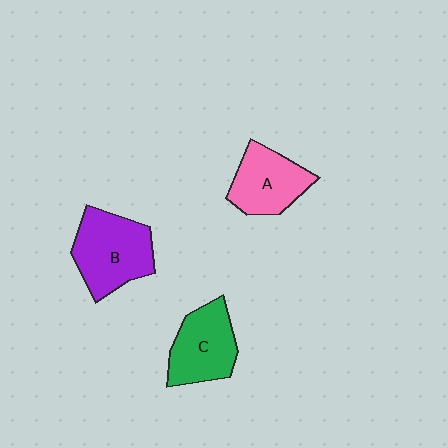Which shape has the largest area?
Shape B (purple).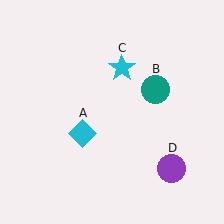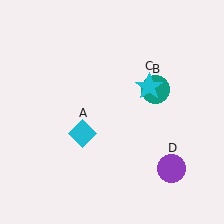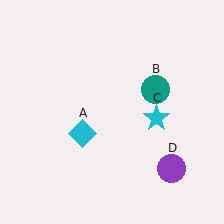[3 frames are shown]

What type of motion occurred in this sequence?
The cyan star (object C) rotated clockwise around the center of the scene.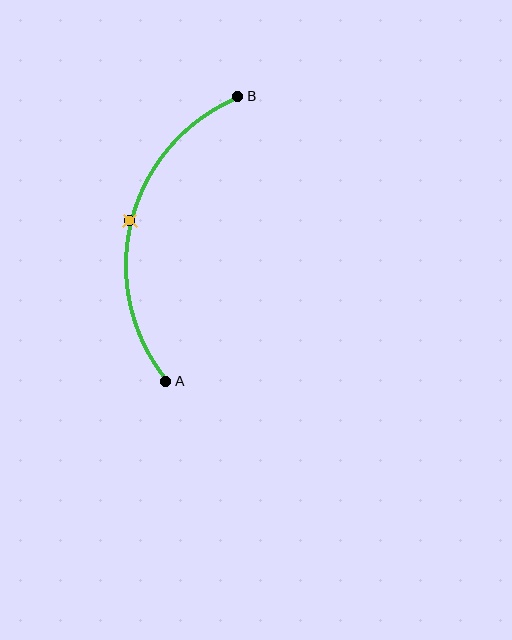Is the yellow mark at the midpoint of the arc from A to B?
Yes. The yellow mark lies on the arc at equal arc-length from both A and B — it is the arc midpoint.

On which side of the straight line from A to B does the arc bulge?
The arc bulges to the left of the straight line connecting A and B.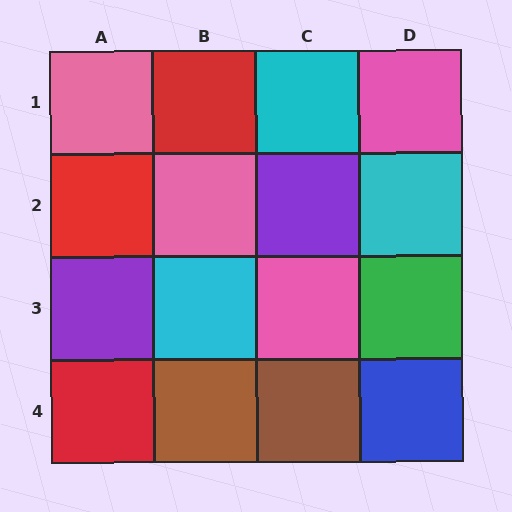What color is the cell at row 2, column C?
Purple.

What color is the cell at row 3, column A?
Purple.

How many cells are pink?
4 cells are pink.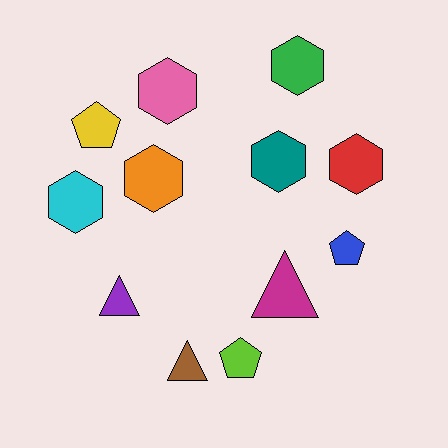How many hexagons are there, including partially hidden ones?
There are 6 hexagons.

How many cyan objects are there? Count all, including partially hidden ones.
There is 1 cyan object.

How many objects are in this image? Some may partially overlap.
There are 12 objects.